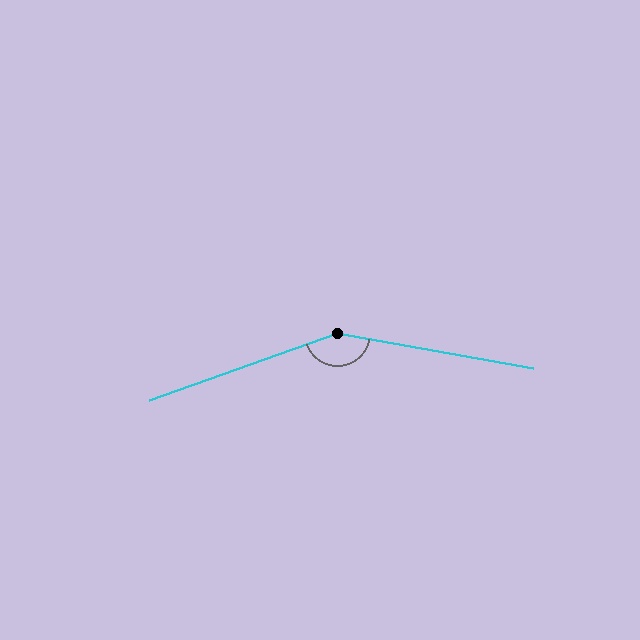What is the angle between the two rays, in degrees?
Approximately 150 degrees.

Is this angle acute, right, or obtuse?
It is obtuse.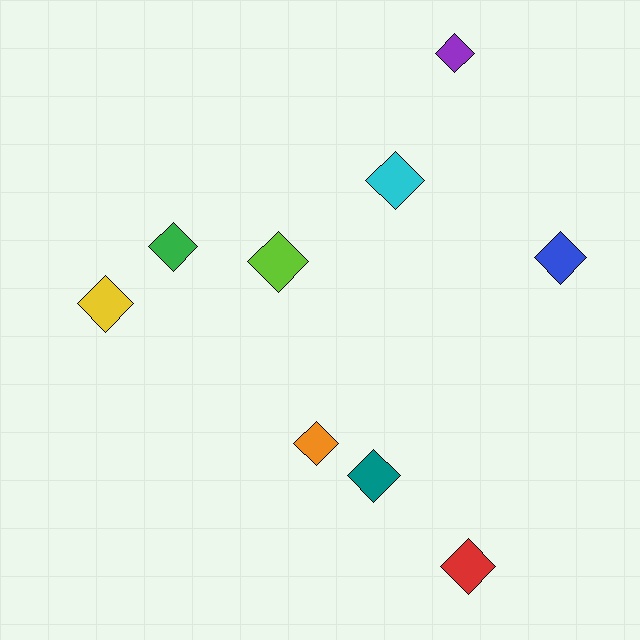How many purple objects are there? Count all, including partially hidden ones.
There is 1 purple object.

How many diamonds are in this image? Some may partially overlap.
There are 9 diamonds.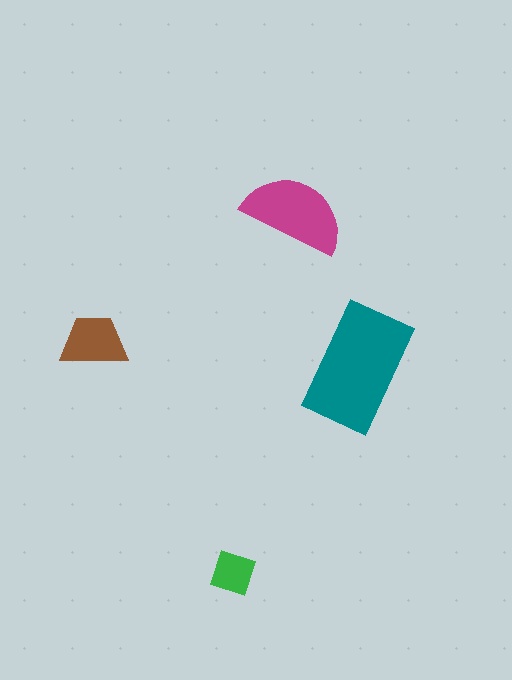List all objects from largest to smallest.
The teal rectangle, the magenta semicircle, the brown trapezoid, the green diamond.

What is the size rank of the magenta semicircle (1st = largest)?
2nd.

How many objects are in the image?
There are 4 objects in the image.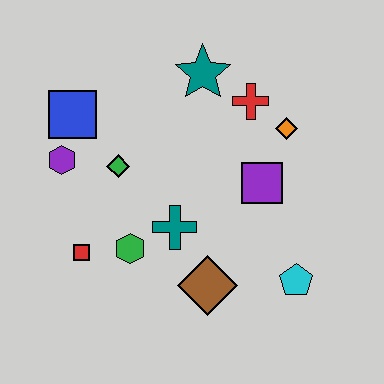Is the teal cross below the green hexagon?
No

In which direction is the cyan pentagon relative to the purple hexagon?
The cyan pentagon is to the right of the purple hexagon.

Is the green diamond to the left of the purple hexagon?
No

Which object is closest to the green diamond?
The purple hexagon is closest to the green diamond.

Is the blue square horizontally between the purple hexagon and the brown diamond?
Yes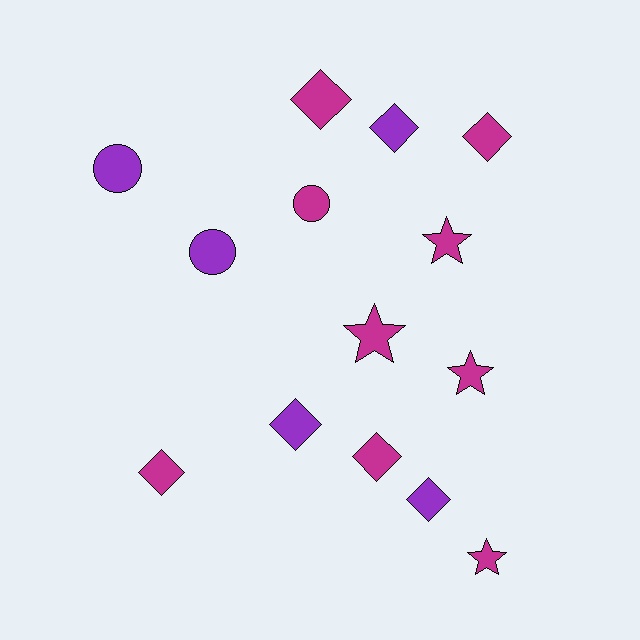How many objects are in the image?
There are 14 objects.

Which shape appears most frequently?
Diamond, with 7 objects.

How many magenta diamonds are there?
There are 4 magenta diamonds.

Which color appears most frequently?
Magenta, with 9 objects.